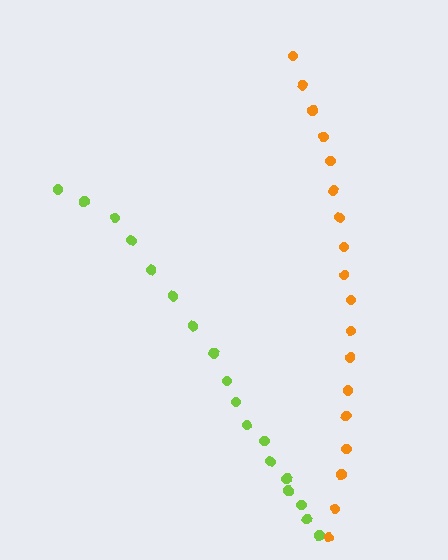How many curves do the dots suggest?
There are 2 distinct paths.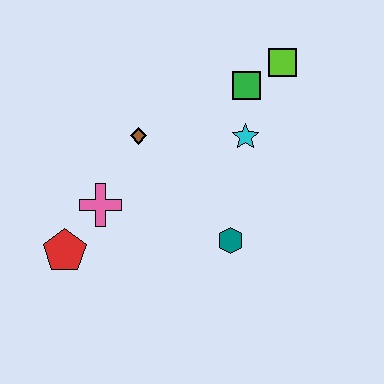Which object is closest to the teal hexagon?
The cyan star is closest to the teal hexagon.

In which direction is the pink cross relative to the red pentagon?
The pink cross is above the red pentagon.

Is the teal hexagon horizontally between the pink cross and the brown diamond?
No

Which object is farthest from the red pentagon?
The lime square is farthest from the red pentagon.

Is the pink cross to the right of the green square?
No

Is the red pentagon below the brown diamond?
Yes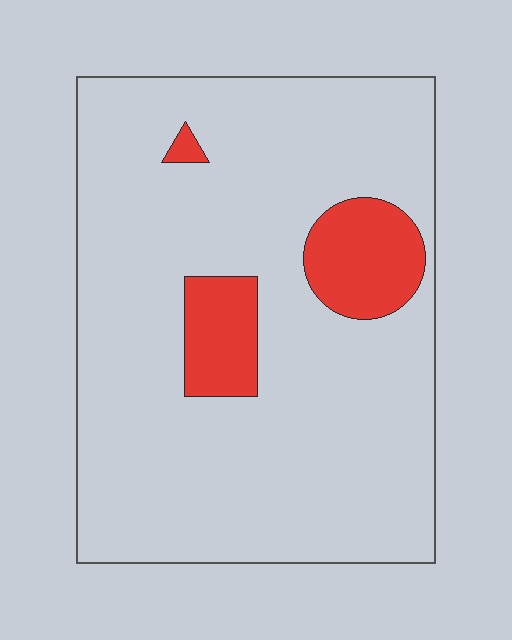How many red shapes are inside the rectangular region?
3.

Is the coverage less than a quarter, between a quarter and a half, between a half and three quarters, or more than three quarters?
Less than a quarter.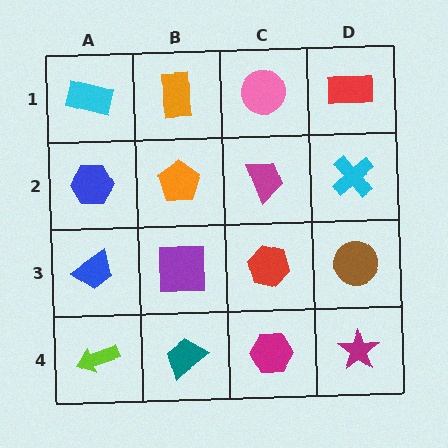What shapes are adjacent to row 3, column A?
A blue hexagon (row 2, column A), a lime arrow (row 4, column A), a purple square (row 3, column B).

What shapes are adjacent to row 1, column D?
A cyan cross (row 2, column D), a pink circle (row 1, column C).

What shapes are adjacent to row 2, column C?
A pink circle (row 1, column C), a red hexagon (row 3, column C), an orange pentagon (row 2, column B), a cyan cross (row 2, column D).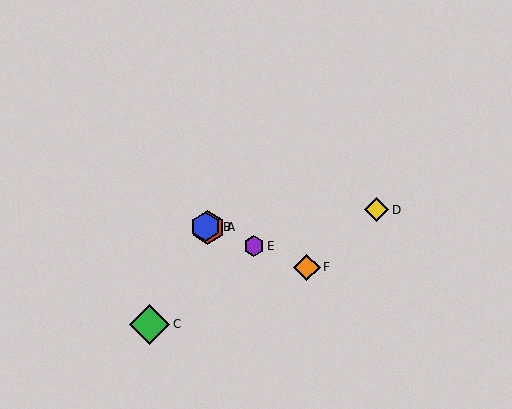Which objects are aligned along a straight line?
Objects A, B, E, F are aligned along a straight line.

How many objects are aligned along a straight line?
4 objects (A, B, E, F) are aligned along a straight line.